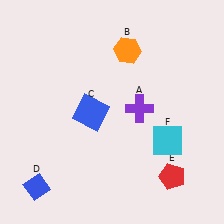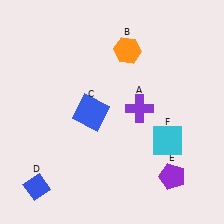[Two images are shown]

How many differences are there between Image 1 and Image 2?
There is 1 difference between the two images.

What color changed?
The pentagon (E) changed from red in Image 1 to purple in Image 2.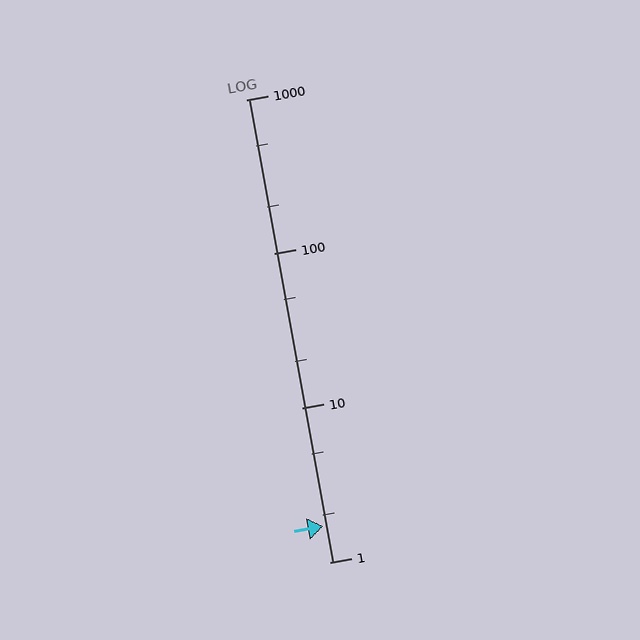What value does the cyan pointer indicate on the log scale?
The pointer indicates approximately 1.7.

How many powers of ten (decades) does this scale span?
The scale spans 3 decades, from 1 to 1000.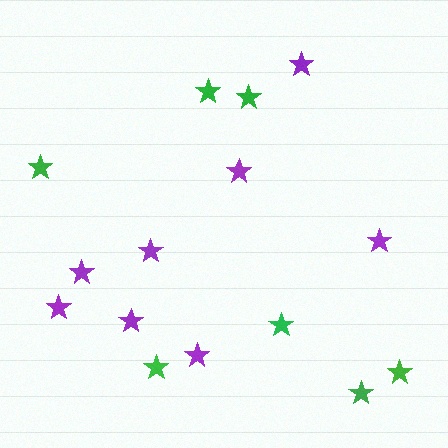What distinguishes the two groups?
There are 2 groups: one group of purple stars (8) and one group of green stars (7).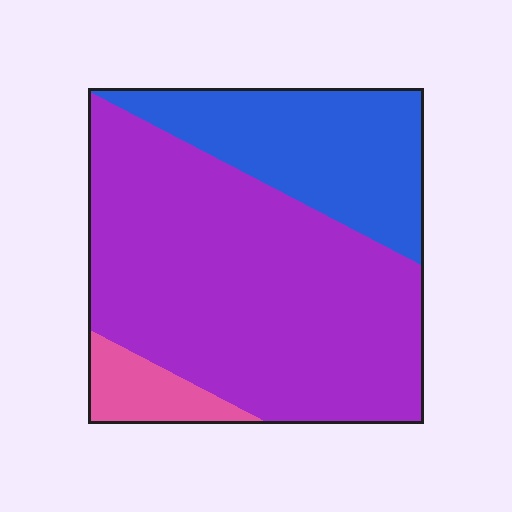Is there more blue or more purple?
Purple.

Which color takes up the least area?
Pink, at roughly 10%.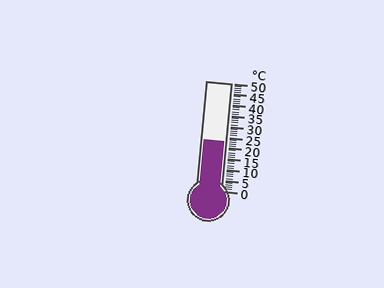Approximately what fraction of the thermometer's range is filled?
The thermometer is filled to approximately 45% of its range.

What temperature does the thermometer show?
The thermometer shows approximately 23°C.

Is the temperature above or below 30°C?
The temperature is below 30°C.